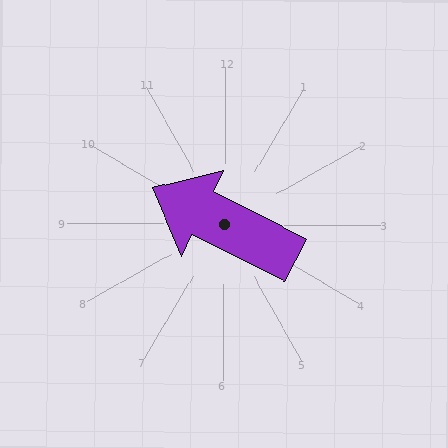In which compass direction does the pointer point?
Northwest.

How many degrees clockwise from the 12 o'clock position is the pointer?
Approximately 296 degrees.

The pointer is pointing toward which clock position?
Roughly 10 o'clock.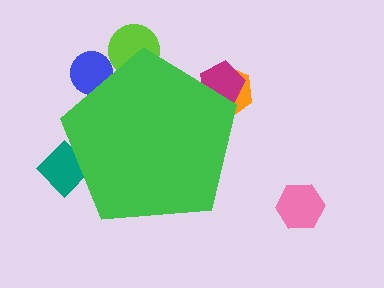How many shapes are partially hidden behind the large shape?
5 shapes are partially hidden.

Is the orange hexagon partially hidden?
Yes, the orange hexagon is partially hidden behind the green pentagon.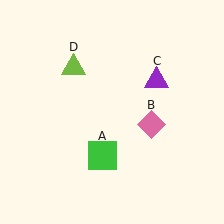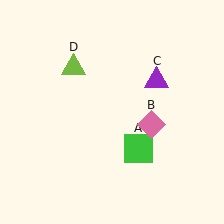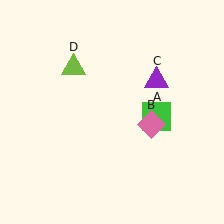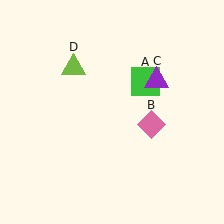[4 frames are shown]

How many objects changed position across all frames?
1 object changed position: green square (object A).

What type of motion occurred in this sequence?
The green square (object A) rotated counterclockwise around the center of the scene.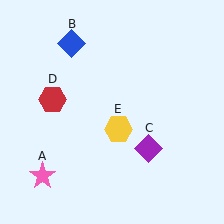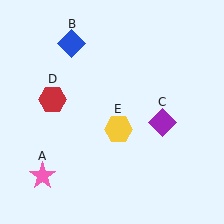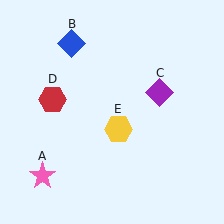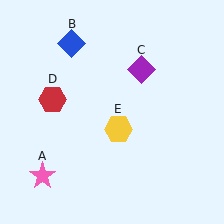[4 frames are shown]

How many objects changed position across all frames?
1 object changed position: purple diamond (object C).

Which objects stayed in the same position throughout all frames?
Pink star (object A) and blue diamond (object B) and red hexagon (object D) and yellow hexagon (object E) remained stationary.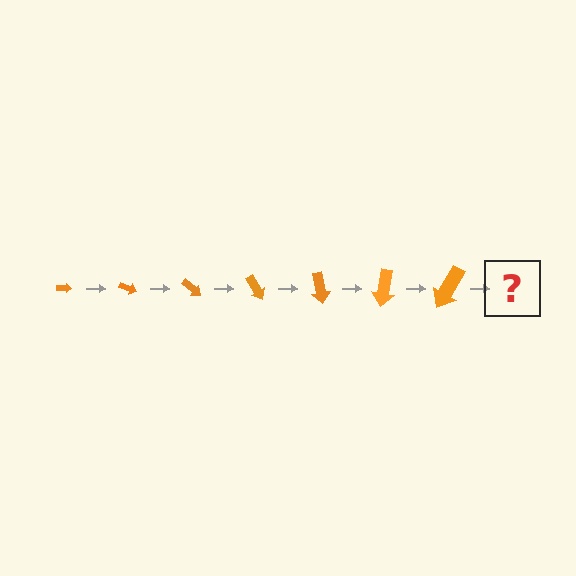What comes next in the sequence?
The next element should be an arrow, larger than the previous one and rotated 140 degrees from the start.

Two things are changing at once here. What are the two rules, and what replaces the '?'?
The two rules are that the arrow grows larger each step and it rotates 20 degrees each step. The '?' should be an arrow, larger than the previous one and rotated 140 degrees from the start.